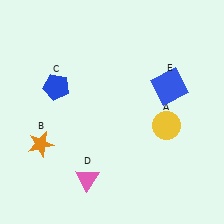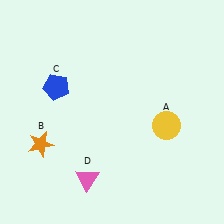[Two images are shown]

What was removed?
The blue square (E) was removed in Image 2.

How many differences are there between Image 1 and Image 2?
There is 1 difference between the two images.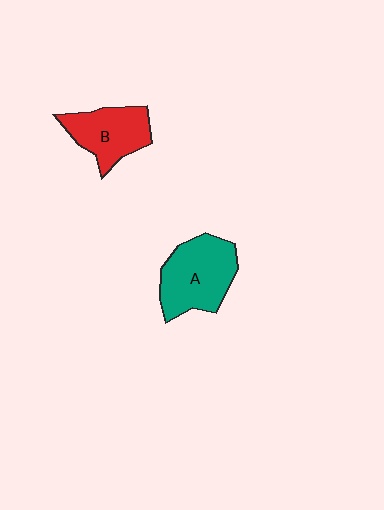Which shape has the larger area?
Shape A (teal).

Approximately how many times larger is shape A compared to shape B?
Approximately 1.3 times.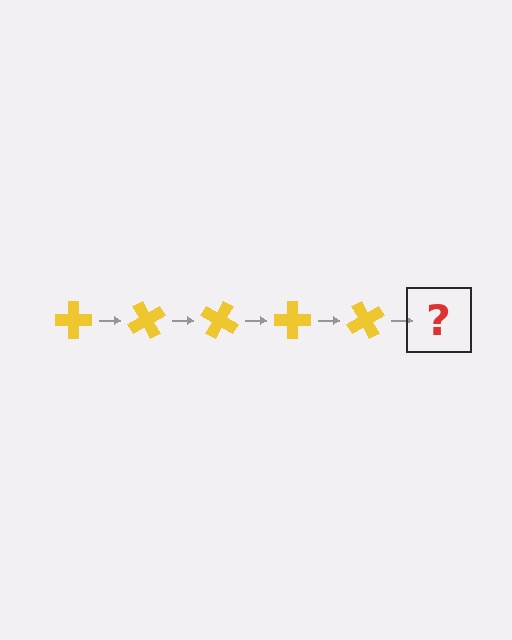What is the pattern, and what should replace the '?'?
The pattern is that the cross rotates 60 degrees each step. The '?' should be a yellow cross rotated 300 degrees.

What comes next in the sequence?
The next element should be a yellow cross rotated 300 degrees.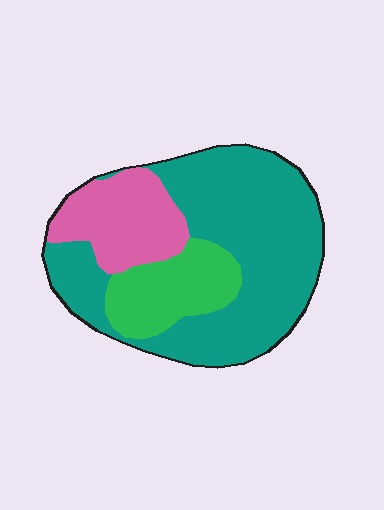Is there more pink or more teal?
Teal.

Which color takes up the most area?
Teal, at roughly 60%.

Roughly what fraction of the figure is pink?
Pink takes up about one fifth (1/5) of the figure.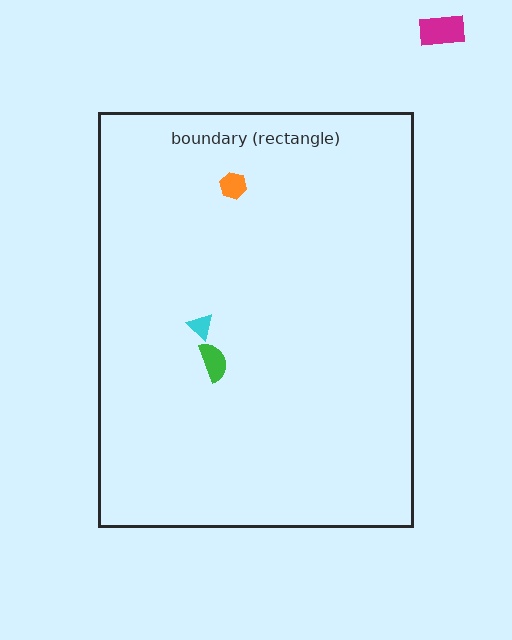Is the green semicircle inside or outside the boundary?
Inside.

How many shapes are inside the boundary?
3 inside, 1 outside.